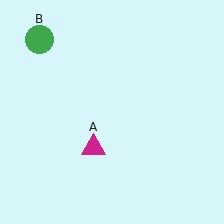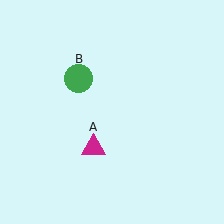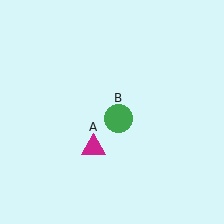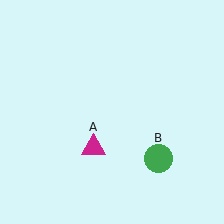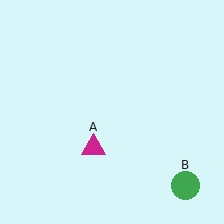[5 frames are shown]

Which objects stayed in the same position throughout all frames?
Magenta triangle (object A) remained stationary.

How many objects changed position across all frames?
1 object changed position: green circle (object B).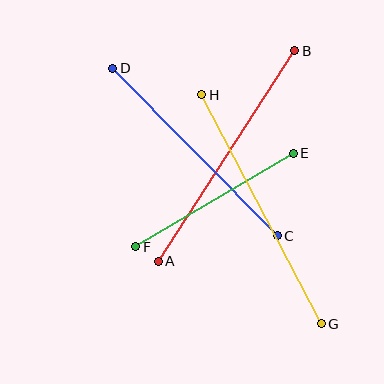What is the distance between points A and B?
The distance is approximately 251 pixels.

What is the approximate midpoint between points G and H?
The midpoint is at approximately (262, 209) pixels.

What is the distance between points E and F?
The distance is approximately 183 pixels.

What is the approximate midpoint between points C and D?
The midpoint is at approximately (195, 152) pixels.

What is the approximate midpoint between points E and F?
The midpoint is at approximately (214, 200) pixels.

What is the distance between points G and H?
The distance is approximately 258 pixels.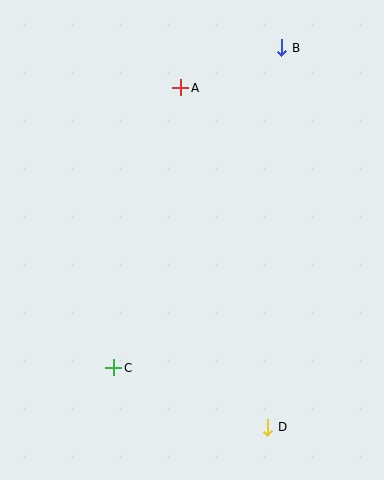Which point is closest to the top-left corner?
Point A is closest to the top-left corner.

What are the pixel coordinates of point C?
Point C is at (114, 368).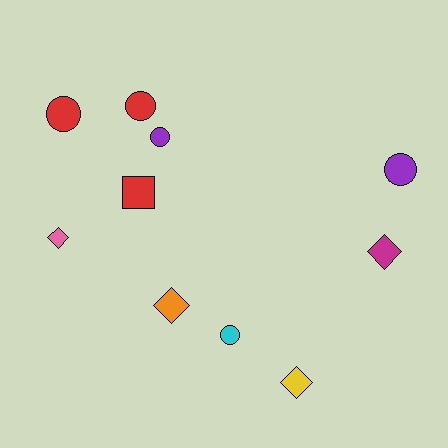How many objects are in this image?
There are 10 objects.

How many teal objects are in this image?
There are no teal objects.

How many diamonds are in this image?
There are 4 diamonds.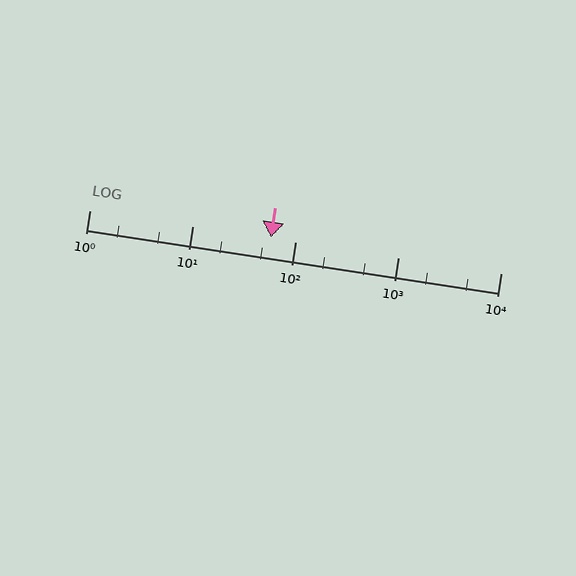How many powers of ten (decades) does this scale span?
The scale spans 4 decades, from 1 to 10000.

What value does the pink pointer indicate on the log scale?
The pointer indicates approximately 58.